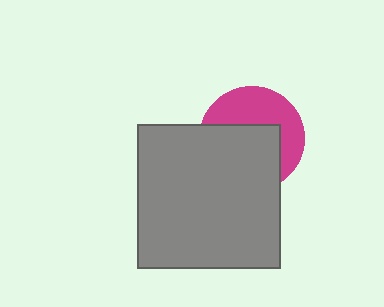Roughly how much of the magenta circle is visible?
A small part of it is visible (roughly 44%).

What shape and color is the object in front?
The object in front is a gray square.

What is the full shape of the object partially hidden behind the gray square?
The partially hidden object is a magenta circle.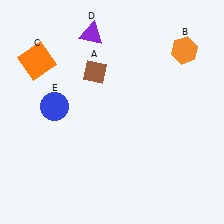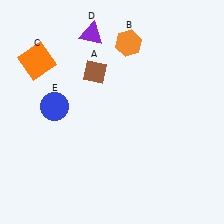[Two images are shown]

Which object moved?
The orange hexagon (B) moved left.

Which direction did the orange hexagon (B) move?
The orange hexagon (B) moved left.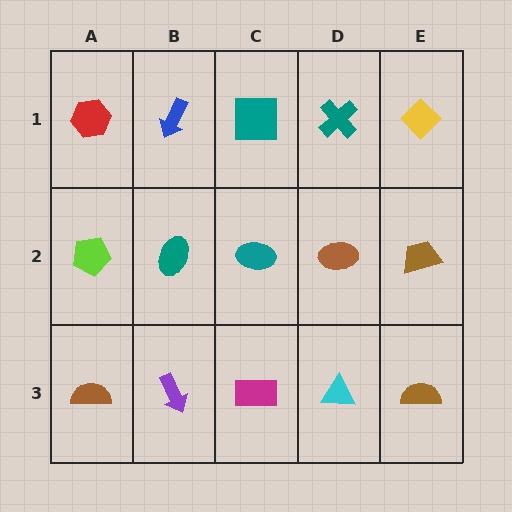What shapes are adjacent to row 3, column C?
A teal ellipse (row 2, column C), a purple arrow (row 3, column B), a cyan triangle (row 3, column D).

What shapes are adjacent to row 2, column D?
A teal cross (row 1, column D), a cyan triangle (row 3, column D), a teal ellipse (row 2, column C), a brown trapezoid (row 2, column E).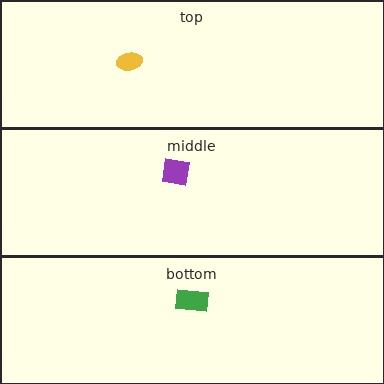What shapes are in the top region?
The yellow ellipse.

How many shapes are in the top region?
1.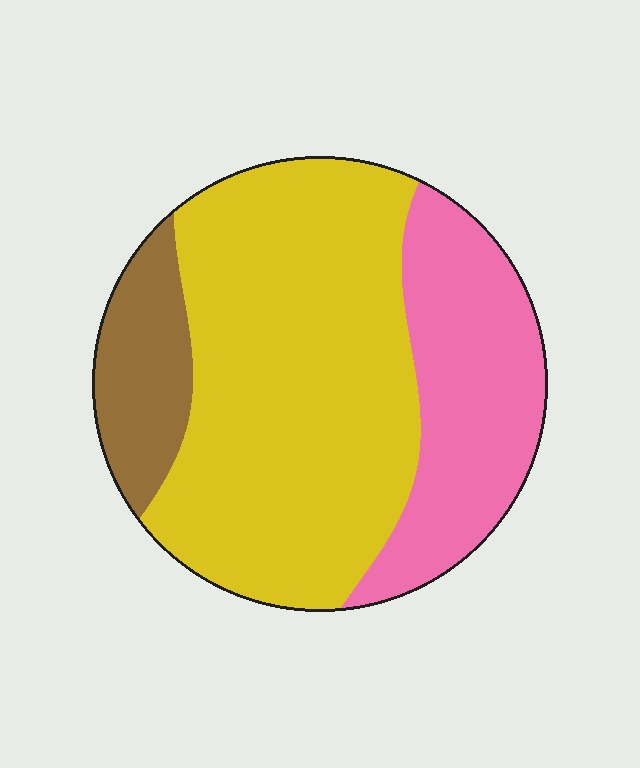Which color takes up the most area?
Yellow, at roughly 60%.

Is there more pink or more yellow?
Yellow.